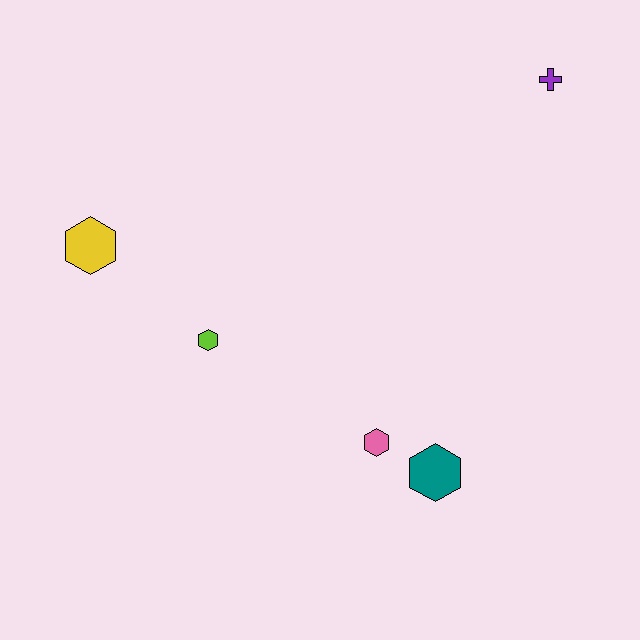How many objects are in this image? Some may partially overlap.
There are 5 objects.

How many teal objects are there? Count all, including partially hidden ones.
There is 1 teal object.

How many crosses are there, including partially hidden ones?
There is 1 cross.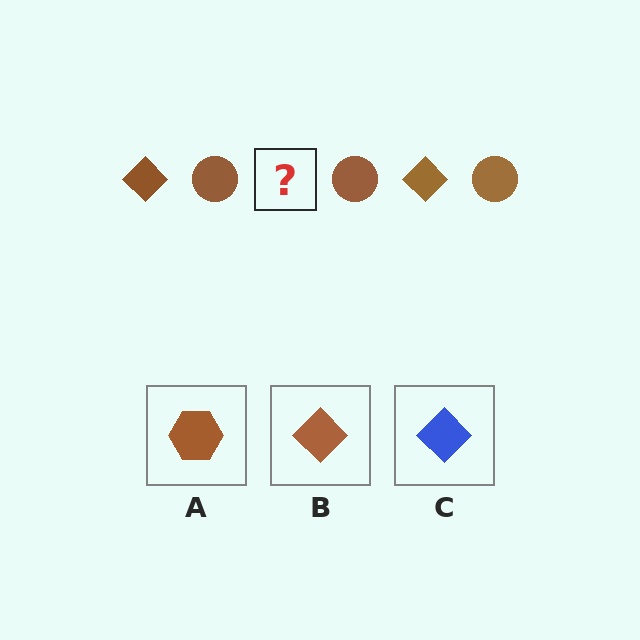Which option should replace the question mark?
Option B.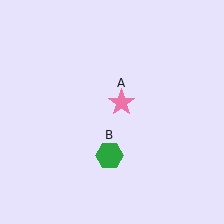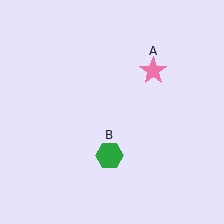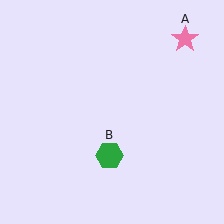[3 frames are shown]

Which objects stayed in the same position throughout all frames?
Green hexagon (object B) remained stationary.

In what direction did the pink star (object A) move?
The pink star (object A) moved up and to the right.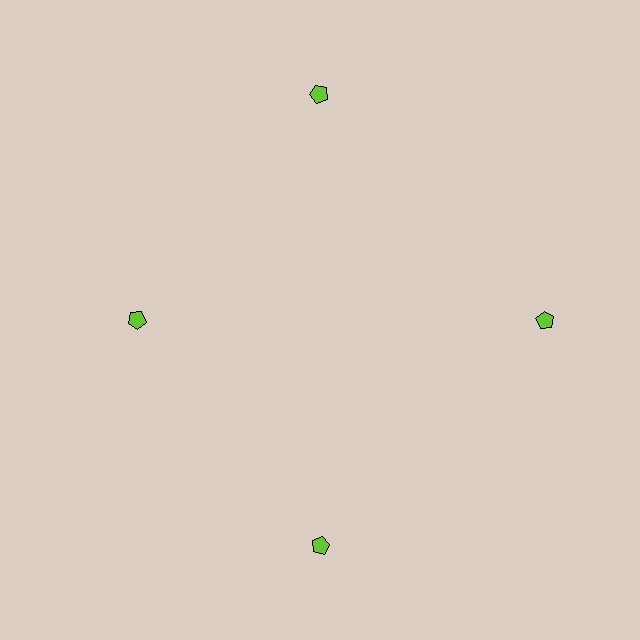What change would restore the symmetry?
The symmetry would be restored by moving it outward, back onto the ring so that all 4 pentagons sit at equal angles and equal distance from the center.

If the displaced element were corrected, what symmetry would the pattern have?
It would have 4-fold rotational symmetry — the pattern would map onto itself every 90 degrees.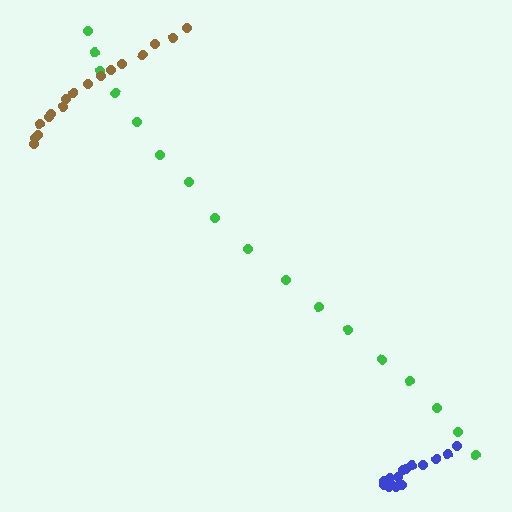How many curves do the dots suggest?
There are 3 distinct paths.